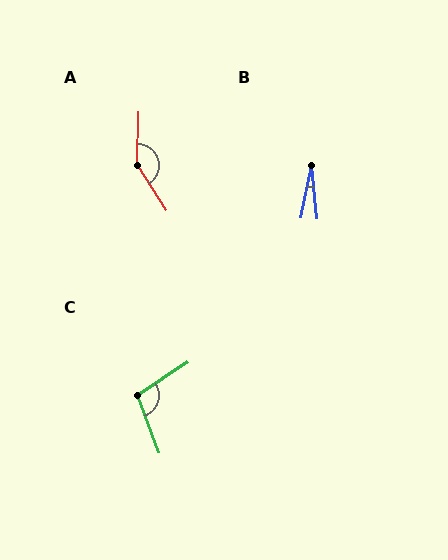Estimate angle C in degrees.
Approximately 103 degrees.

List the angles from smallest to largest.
B (17°), C (103°), A (146°).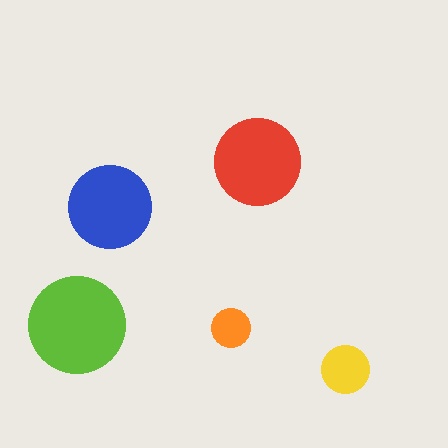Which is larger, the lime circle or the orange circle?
The lime one.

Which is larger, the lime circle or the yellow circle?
The lime one.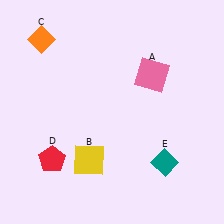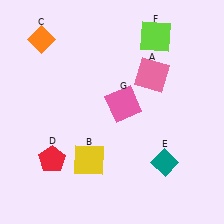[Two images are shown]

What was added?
A lime square (F), a pink square (G) were added in Image 2.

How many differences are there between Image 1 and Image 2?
There are 2 differences between the two images.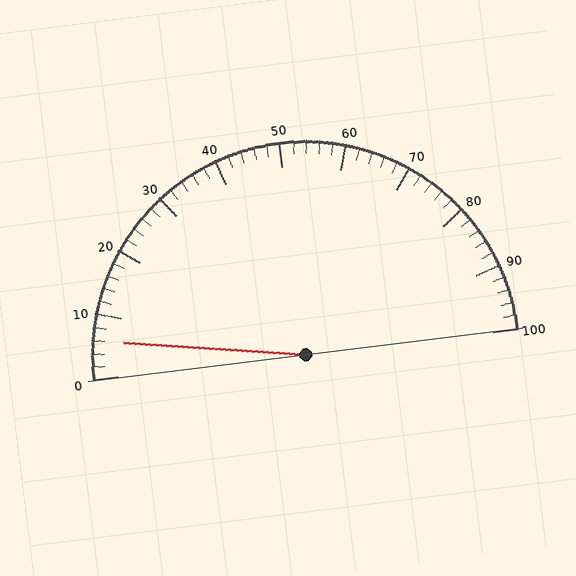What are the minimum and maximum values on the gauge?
The gauge ranges from 0 to 100.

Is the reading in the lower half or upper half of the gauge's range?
The reading is in the lower half of the range (0 to 100).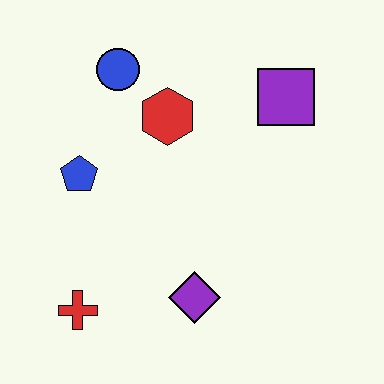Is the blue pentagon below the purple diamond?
No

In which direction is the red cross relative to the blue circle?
The red cross is below the blue circle.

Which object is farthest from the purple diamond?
The blue circle is farthest from the purple diamond.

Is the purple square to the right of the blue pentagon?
Yes